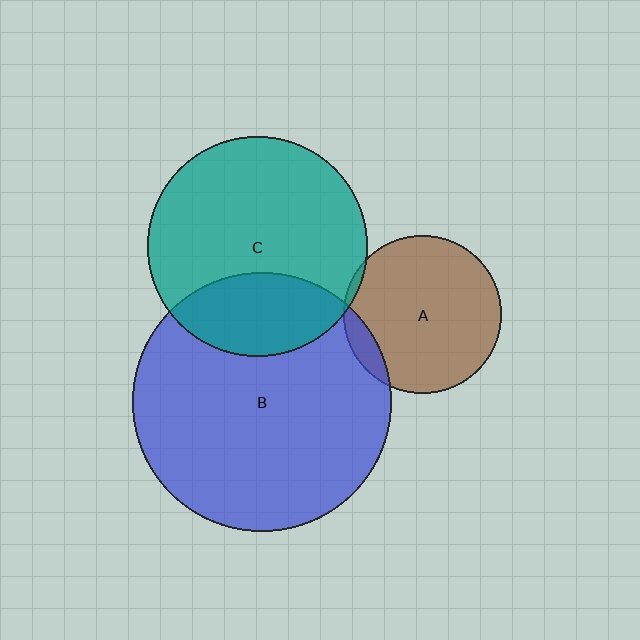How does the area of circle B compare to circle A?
Approximately 2.7 times.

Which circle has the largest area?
Circle B (blue).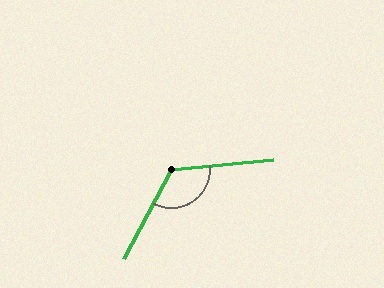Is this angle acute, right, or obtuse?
It is obtuse.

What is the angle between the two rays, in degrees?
Approximately 123 degrees.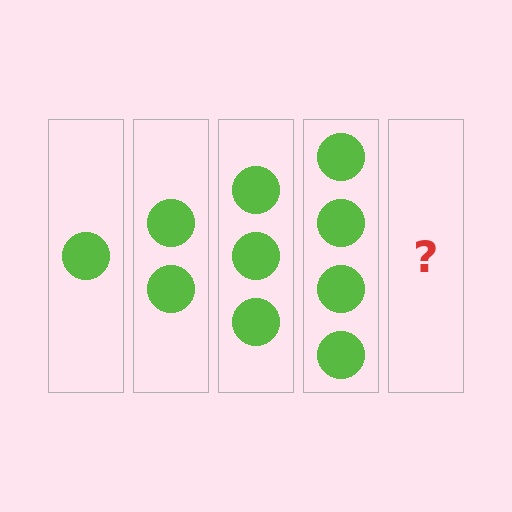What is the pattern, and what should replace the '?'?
The pattern is that each step adds one more circle. The '?' should be 5 circles.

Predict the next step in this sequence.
The next step is 5 circles.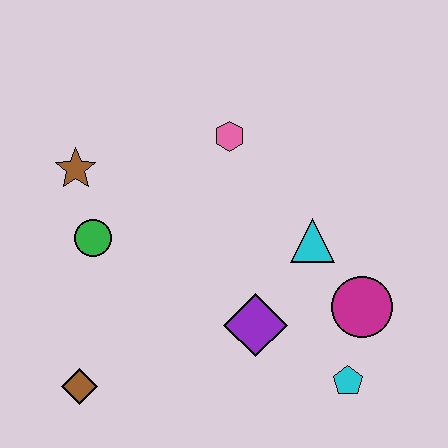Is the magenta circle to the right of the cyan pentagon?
Yes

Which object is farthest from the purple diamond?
The brown star is farthest from the purple diamond.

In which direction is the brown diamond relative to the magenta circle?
The brown diamond is to the left of the magenta circle.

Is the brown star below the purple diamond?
No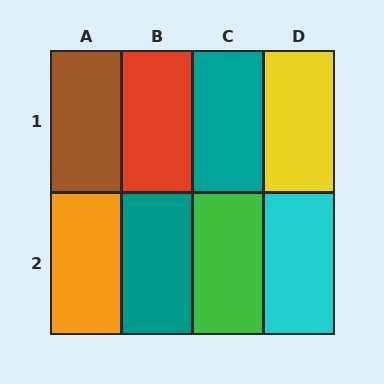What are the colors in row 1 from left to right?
Brown, red, teal, yellow.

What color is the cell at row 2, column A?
Orange.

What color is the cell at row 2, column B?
Teal.